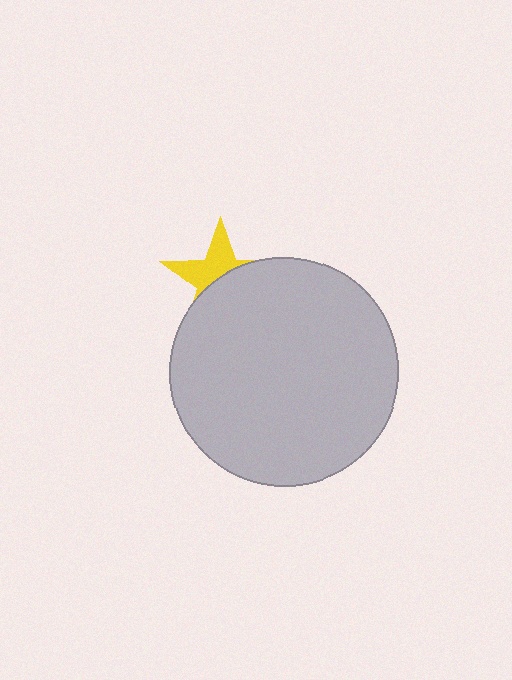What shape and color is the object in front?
The object in front is a light gray circle.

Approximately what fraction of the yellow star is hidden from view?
Roughly 58% of the yellow star is hidden behind the light gray circle.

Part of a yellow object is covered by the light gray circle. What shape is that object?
It is a star.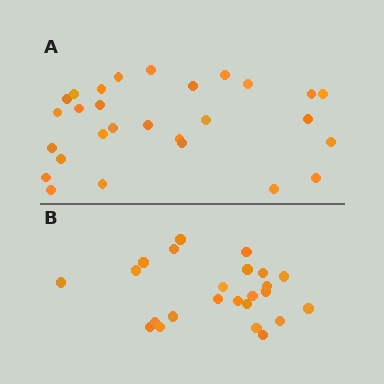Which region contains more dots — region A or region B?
Region A (the top region) has more dots.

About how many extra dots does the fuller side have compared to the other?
Region A has about 4 more dots than region B.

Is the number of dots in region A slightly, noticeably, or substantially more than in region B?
Region A has only slightly more — the two regions are fairly close. The ratio is roughly 1.2 to 1.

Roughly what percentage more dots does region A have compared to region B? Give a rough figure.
About 15% more.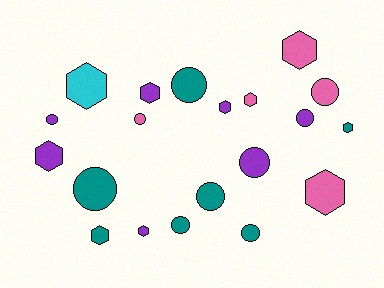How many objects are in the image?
There are 20 objects.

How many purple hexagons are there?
There are 4 purple hexagons.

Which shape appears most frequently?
Hexagon, with 10 objects.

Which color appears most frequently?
Purple, with 7 objects.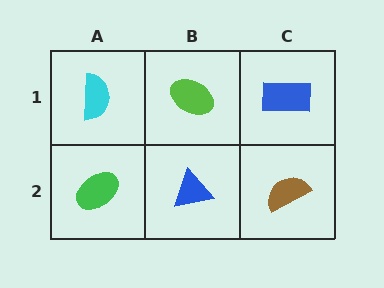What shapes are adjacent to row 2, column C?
A blue rectangle (row 1, column C), a blue triangle (row 2, column B).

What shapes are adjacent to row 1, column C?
A brown semicircle (row 2, column C), a lime ellipse (row 1, column B).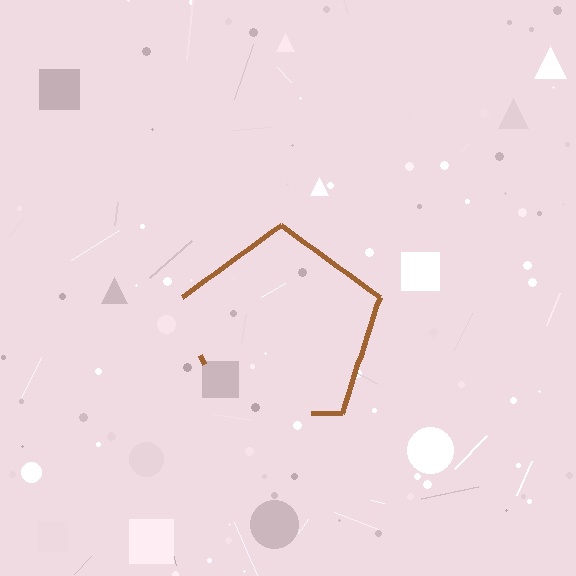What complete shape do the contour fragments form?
The contour fragments form a pentagon.